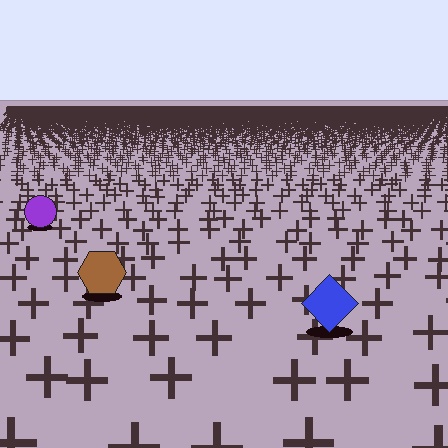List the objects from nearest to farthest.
From nearest to farthest: the blue diamond, the brown hexagon, the purple circle.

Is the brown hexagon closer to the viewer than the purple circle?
Yes. The brown hexagon is closer — you can tell from the texture gradient: the ground texture is coarser near it.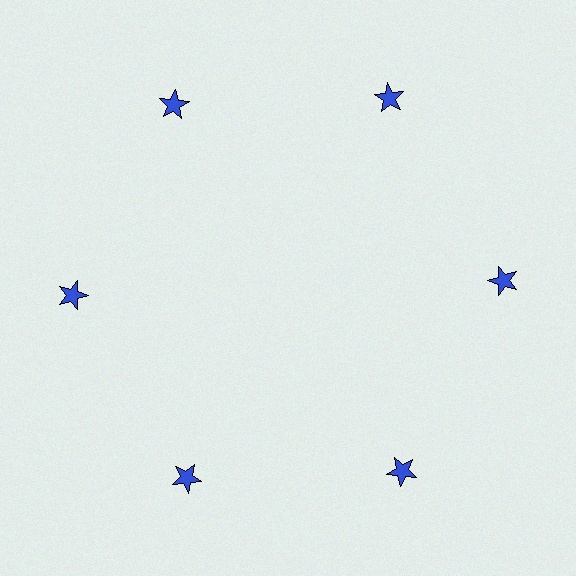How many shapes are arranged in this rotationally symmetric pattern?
There are 6 shapes, arranged in 6 groups of 1.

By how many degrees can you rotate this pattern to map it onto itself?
The pattern maps onto itself every 60 degrees of rotation.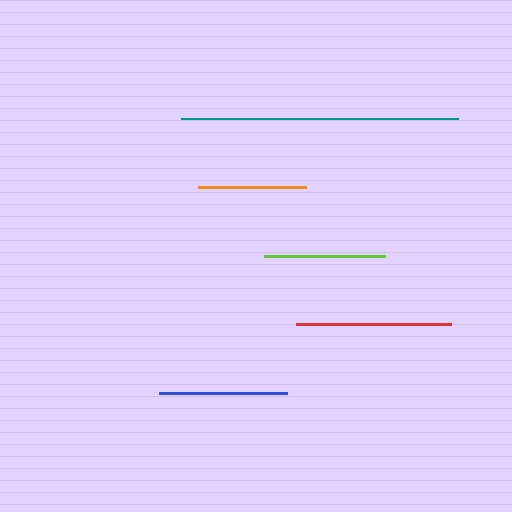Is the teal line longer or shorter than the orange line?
The teal line is longer than the orange line.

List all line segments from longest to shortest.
From longest to shortest: teal, red, blue, lime, orange.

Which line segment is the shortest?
The orange line is the shortest at approximately 108 pixels.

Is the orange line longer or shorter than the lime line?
The lime line is longer than the orange line.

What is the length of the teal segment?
The teal segment is approximately 277 pixels long.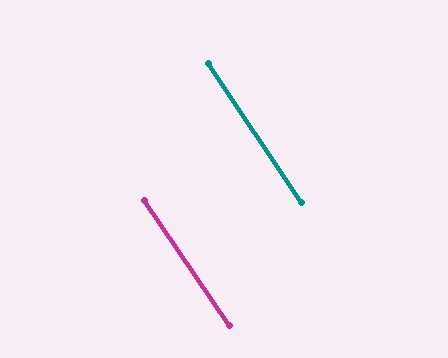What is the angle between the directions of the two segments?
Approximately 0 degrees.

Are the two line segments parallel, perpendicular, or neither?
Parallel — their directions differ by only 0.1°.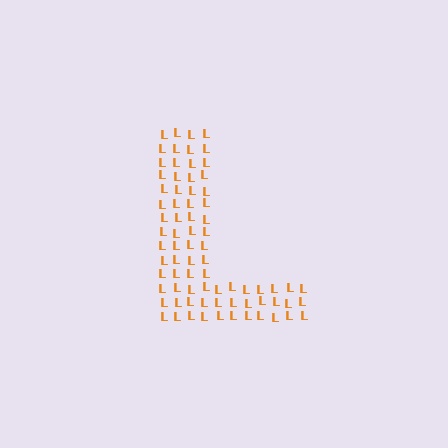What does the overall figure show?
The overall figure shows the letter L.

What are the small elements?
The small elements are letter L's.